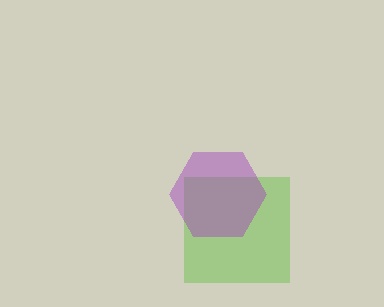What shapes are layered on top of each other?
The layered shapes are: a lime square, a purple hexagon.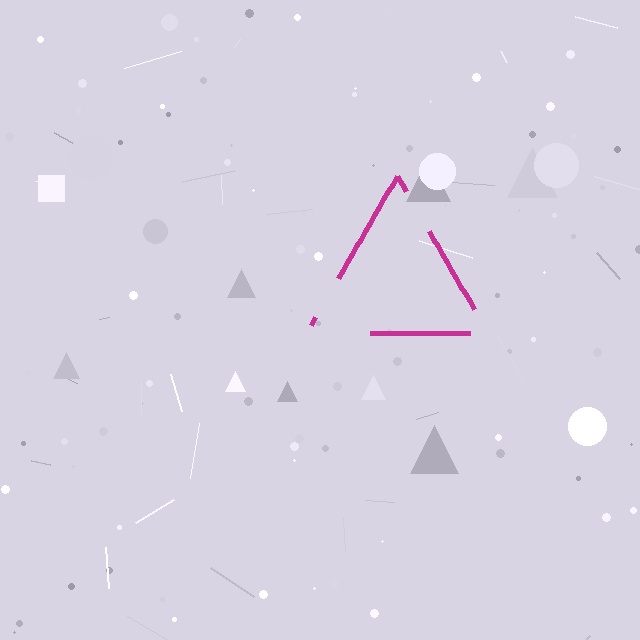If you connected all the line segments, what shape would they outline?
They would outline a triangle.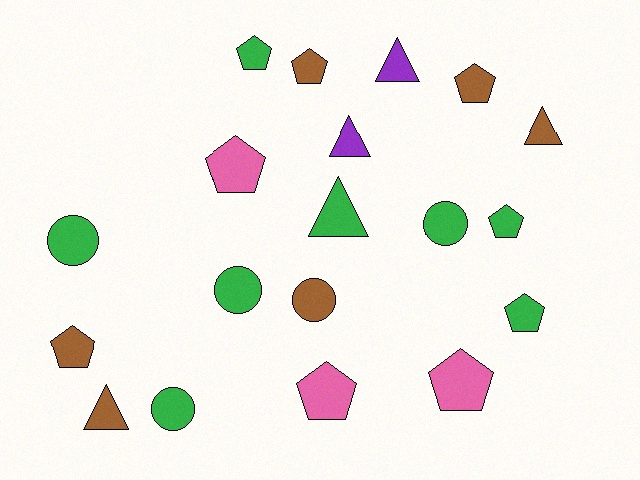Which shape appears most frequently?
Pentagon, with 9 objects.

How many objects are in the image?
There are 19 objects.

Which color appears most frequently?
Green, with 8 objects.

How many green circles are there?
There are 4 green circles.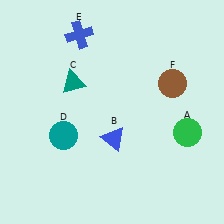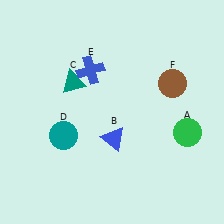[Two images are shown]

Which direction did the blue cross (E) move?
The blue cross (E) moved down.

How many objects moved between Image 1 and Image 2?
1 object moved between the two images.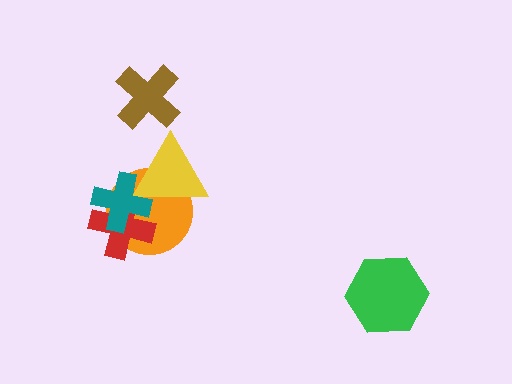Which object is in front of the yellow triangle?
The teal cross is in front of the yellow triangle.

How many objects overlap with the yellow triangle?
2 objects overlap with the yellow triangle.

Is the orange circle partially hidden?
Yes, it is partially covered by another shape.